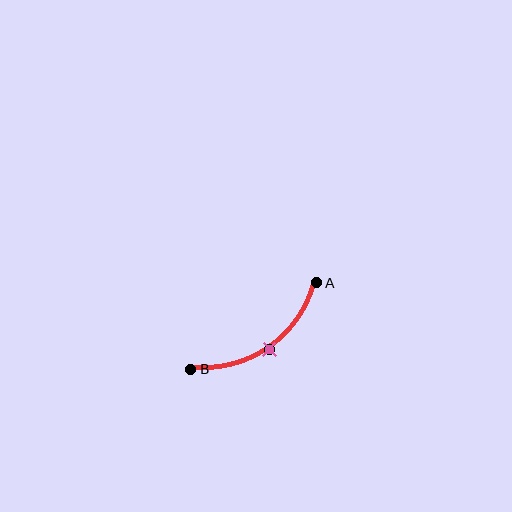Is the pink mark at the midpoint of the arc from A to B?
Yes. The pink mark lies on the arc at equal arc-length from both A and B — it is the arc midpoint.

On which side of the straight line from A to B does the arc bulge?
The arc bulges below and to the right of the straight line connecting A and B.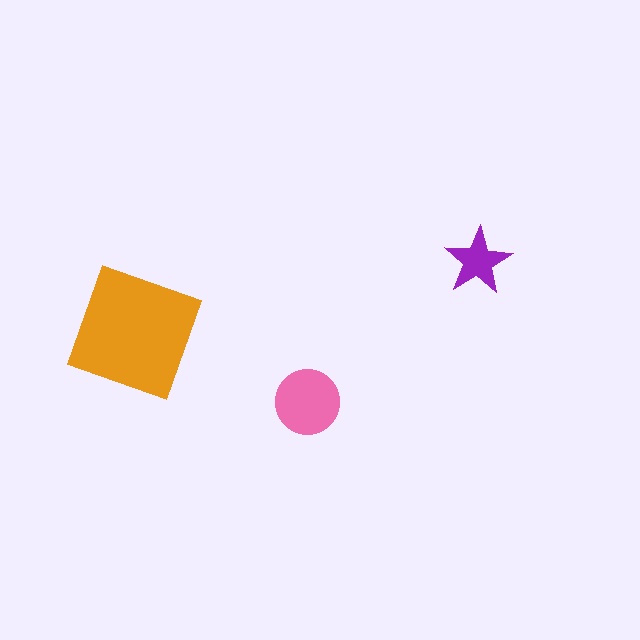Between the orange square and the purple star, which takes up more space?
The orange square.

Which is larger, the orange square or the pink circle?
The orange square.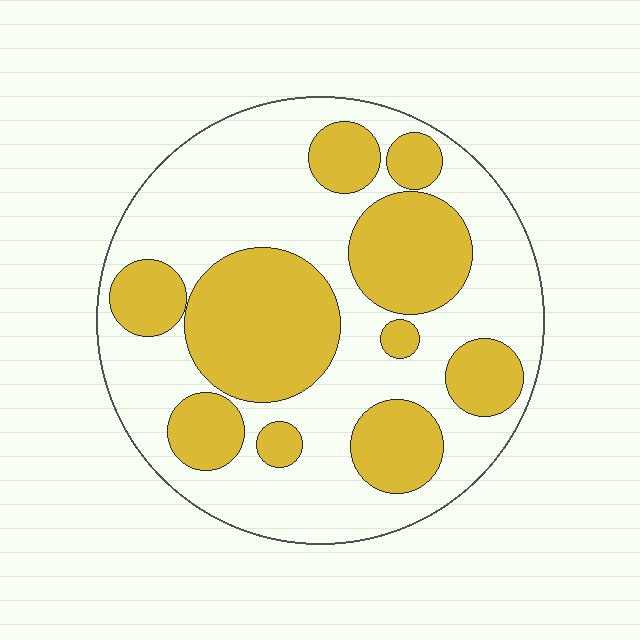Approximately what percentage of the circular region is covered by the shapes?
Approximately 40%.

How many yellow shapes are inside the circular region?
10.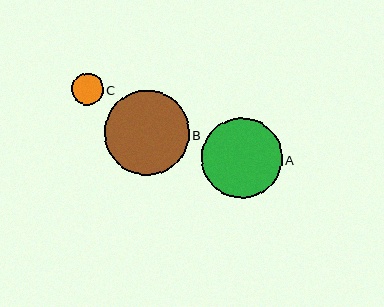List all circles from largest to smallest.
From largest to smallest: B, A, C.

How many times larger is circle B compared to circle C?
Circle B is approximately 2.7 times the size of circle C.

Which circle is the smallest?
Circle C is the smallest with a size of approximately 32 pixels.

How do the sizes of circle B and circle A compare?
Circle B and circle A are approximately the same size.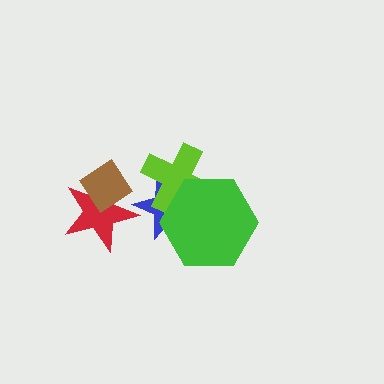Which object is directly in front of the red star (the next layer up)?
The blue star is directly in front of the red star.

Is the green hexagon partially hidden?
No, no other shape covers it.